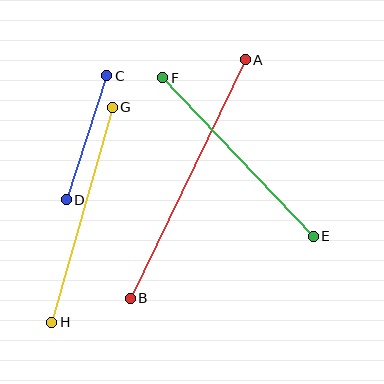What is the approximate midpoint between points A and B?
The midpoint is at approximately (188, 179) pixels.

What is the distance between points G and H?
The distance is approximately 224 pixels.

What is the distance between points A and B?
The distance is approximately 265 pixels.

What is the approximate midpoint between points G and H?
The midpoint is at approximately (82, 215) pixels.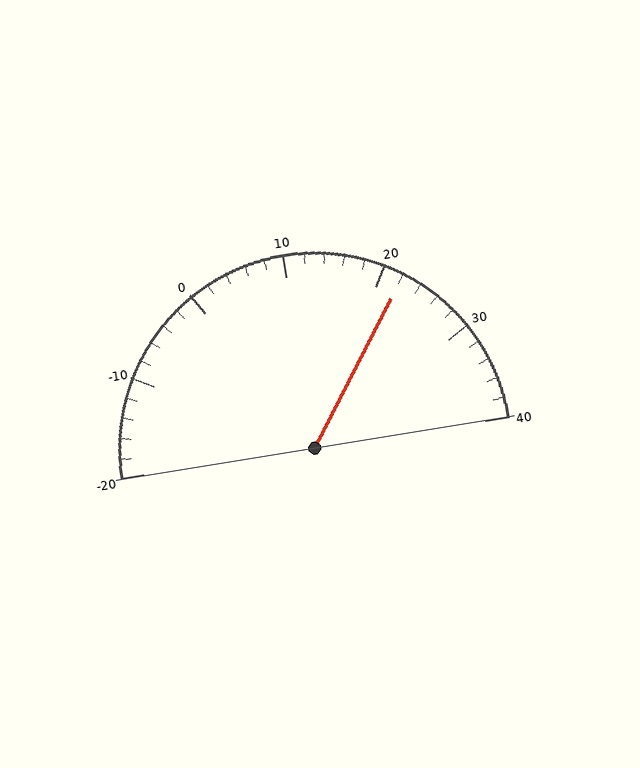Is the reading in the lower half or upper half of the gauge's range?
The reading is in the upper half of the range (-20 to 40).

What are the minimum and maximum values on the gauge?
The gauge ranges from -20 to 40.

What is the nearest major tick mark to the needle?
The nearest major tick mark is 20.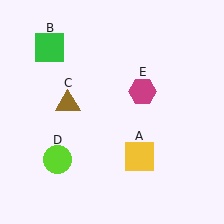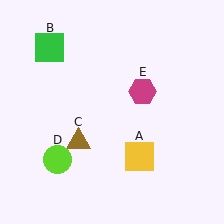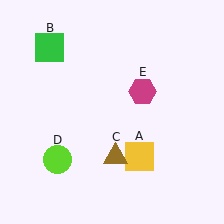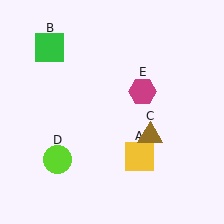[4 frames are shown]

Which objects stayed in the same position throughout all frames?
Yellow square (object A) and green square (object B) and lime circle (object D) and magenta hexagon (object E) remained stationary.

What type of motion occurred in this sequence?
The brown triangle (object C) rotated counterclockwise around the center of the scene.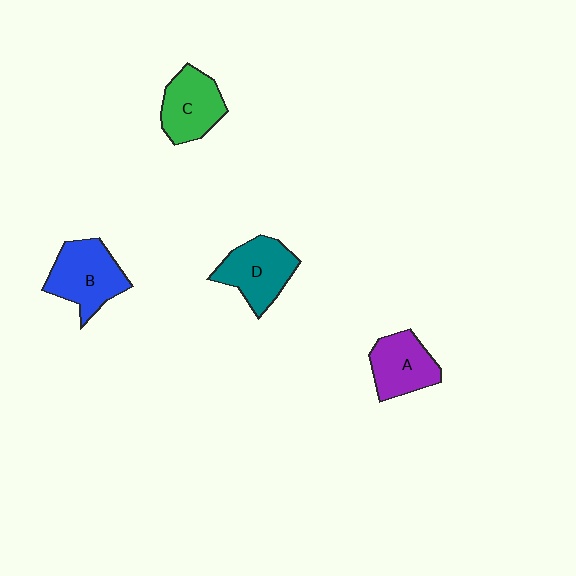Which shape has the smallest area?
Shape A (purple).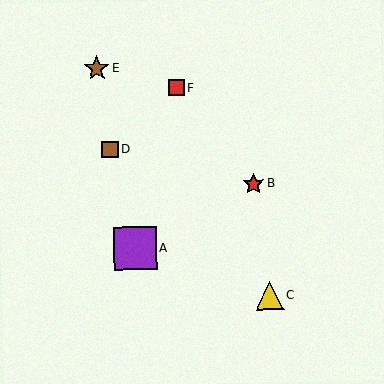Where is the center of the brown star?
The center of the brown star is at (97, 68).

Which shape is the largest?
The purple square (labeled A) is the largest.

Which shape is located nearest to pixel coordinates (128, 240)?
The purple square (labeled A) at (135, 248) is nearest to that location.